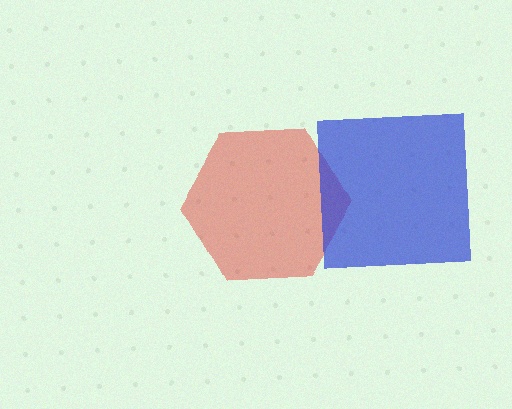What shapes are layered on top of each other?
The layered shapes are: a red hexagon, a blue square.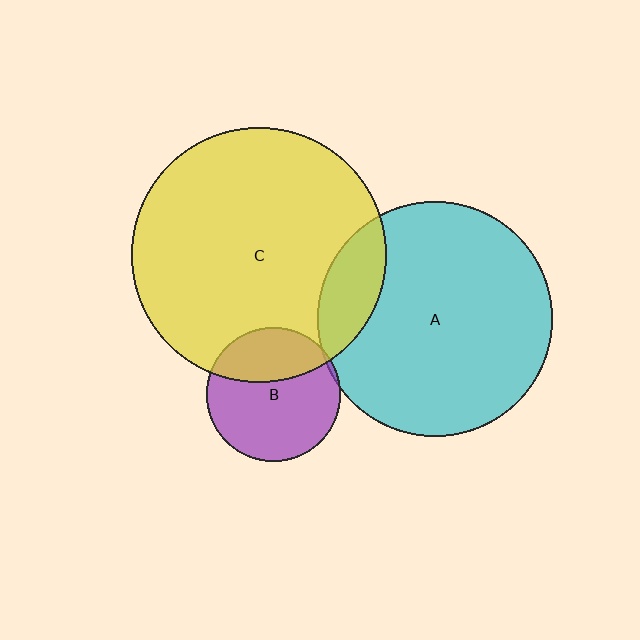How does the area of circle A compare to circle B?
Approximately 3.1 times.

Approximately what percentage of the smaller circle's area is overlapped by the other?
Approximately 15%.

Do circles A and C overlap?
Yes.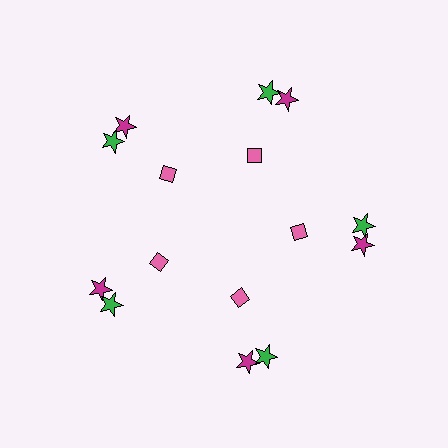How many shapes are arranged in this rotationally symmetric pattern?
There are 15 shapes, arranged in 5 groups of 3.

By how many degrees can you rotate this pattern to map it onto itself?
The pattern maps onto itself every 72 degrees of rotation.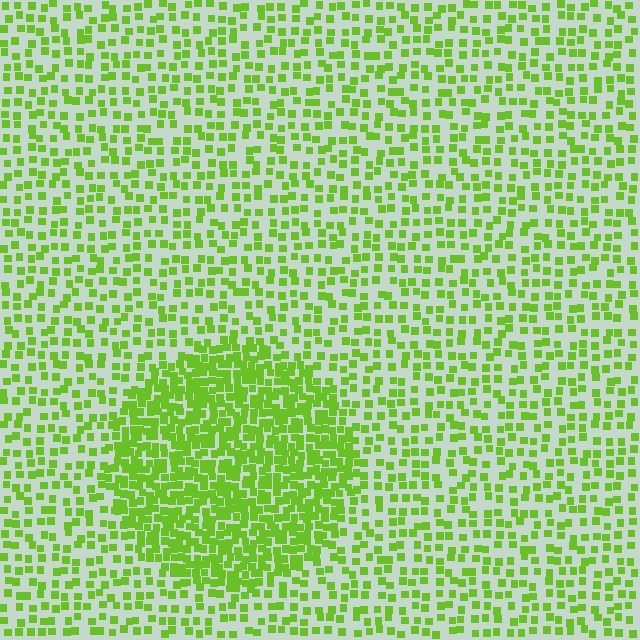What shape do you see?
I see a circle.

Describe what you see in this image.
The image contains small lime elements arranged at two different densities. A circle-shaped region is visible where the elements are more densely packed than the surrounding area.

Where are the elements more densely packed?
The elements are more densely packed inside the circle boundary.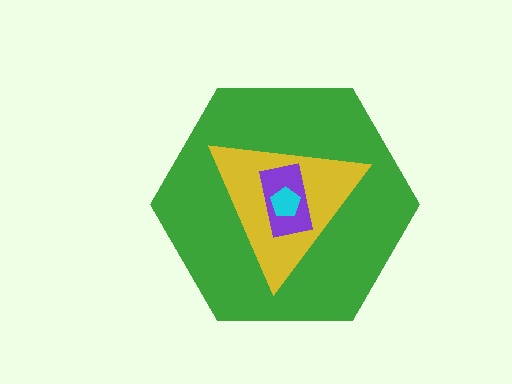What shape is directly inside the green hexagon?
The yellow triangle.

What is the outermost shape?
The green hexagon.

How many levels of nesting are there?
4.